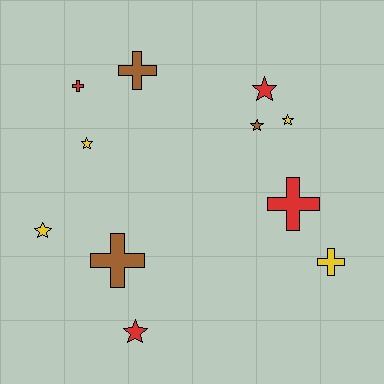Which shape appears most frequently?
Star, with 6 objects.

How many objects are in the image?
There are 11 objects.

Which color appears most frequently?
Yellow, with 4 objects.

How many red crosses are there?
There are 2 red crosses.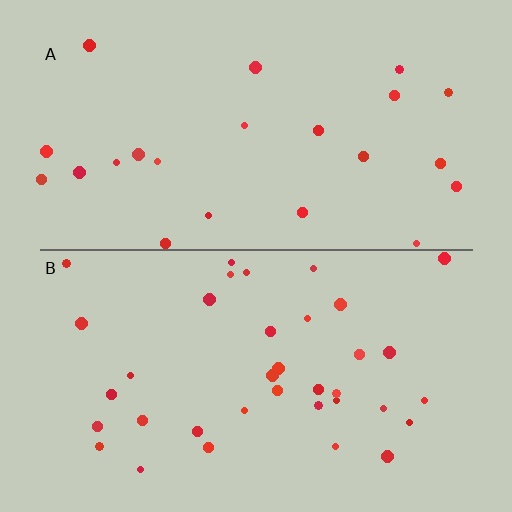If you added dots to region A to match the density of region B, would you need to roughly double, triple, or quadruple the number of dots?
Approximately double.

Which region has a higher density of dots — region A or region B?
B (the bottom).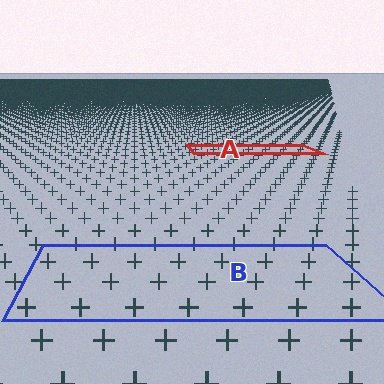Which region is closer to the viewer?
Region B is closer. The texture elements there are larger and more spread out.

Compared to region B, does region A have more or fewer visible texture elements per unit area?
Region A has more texture elements per unit area — they are packed more densely because it is farther away.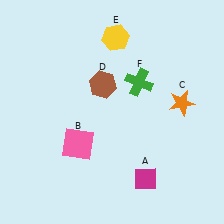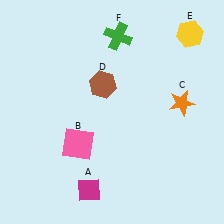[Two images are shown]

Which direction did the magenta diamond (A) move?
The magenta diamond (A) moved left.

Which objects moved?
The objects that moved are: the magenta diamond (A), the yellow hexagon (E), the green cross (F).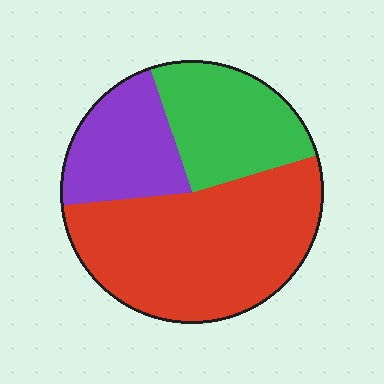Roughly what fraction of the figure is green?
Green takes up between a quarter and a half of the figure.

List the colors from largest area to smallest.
From largest to smallest: red, green, purple.